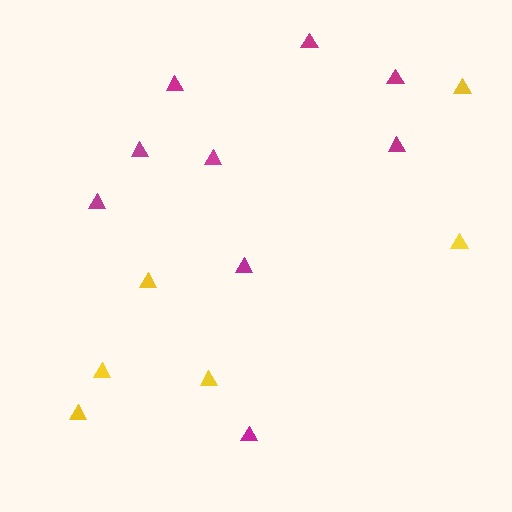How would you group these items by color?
There are 2 groups: one group of magenta triangles (9) and one group of yellow triangles (6).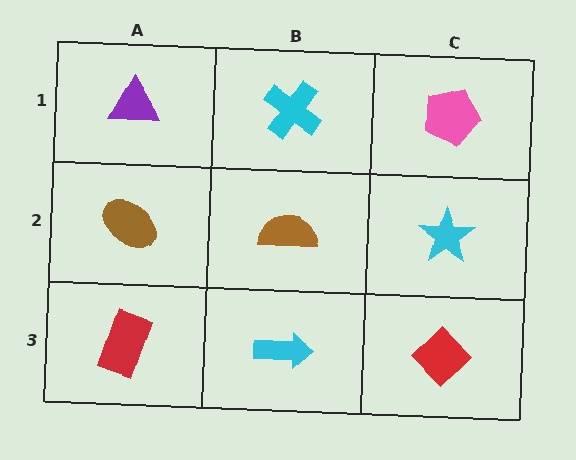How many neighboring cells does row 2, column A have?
3.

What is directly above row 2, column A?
A purple triangle.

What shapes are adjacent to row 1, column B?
A brown semicircle (row 2, column B), a purple triangle (row 1, column A), a pink pentagon (row 1, column C).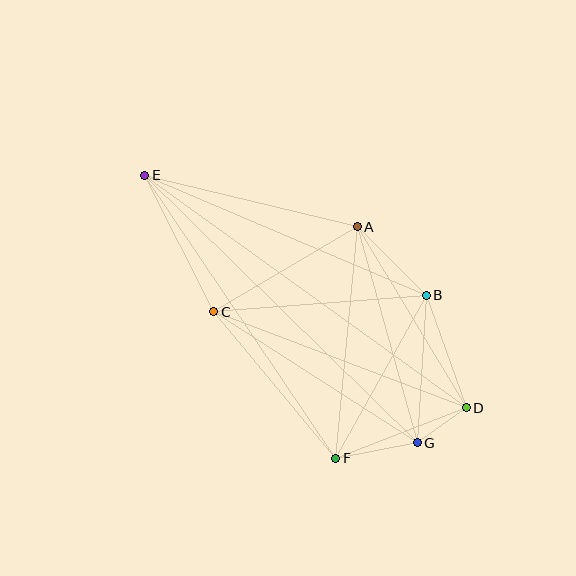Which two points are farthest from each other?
Points D and E are farthest from each other.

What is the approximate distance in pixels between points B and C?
The distance between B and C is approximately 213 pixels.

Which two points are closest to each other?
Points D and G are closest to each other.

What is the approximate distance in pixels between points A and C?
The distance between A and C is approximately 167 pixels.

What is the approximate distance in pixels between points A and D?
The distance between A and D is approximately 212 pixels.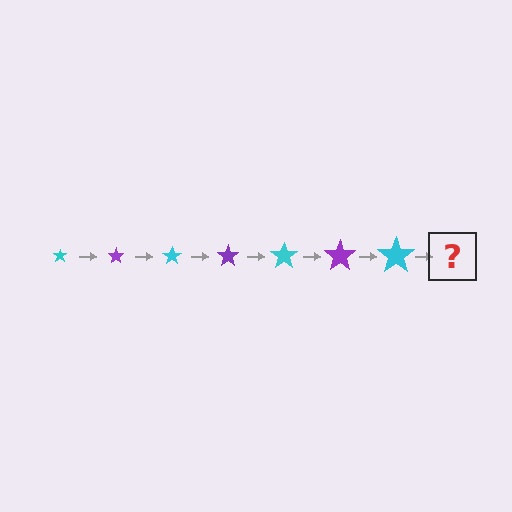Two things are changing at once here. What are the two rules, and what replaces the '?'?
The two rules are that the star grows larger each step and the color cycles through cyan and purple. The '?' should be a purple star, larger than the previous one.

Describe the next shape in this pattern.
It should be a purple star, larger than the previous one.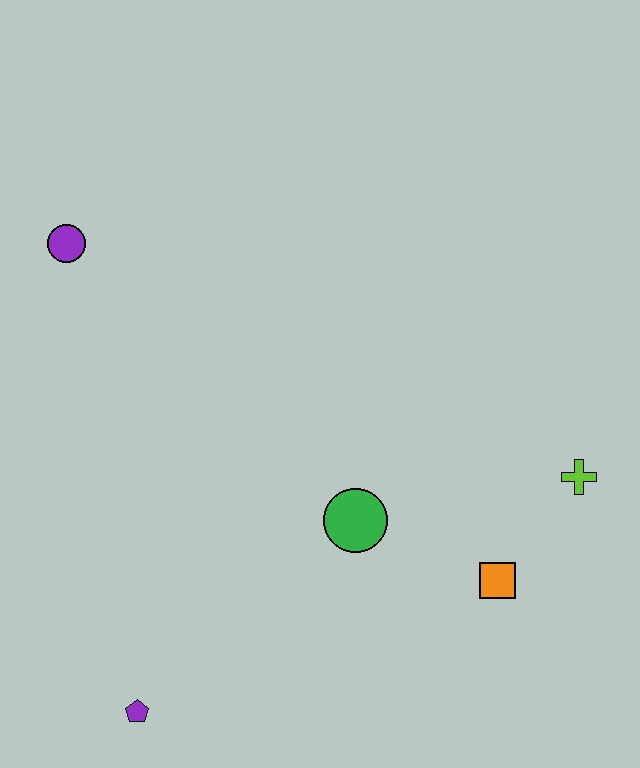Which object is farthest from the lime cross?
The purple circle is farthest from the lime cross.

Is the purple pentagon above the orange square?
No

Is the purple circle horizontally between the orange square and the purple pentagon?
No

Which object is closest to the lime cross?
The orange square is closest to the lime cross.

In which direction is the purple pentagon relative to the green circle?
The purple pentagon is to the left of the green circle.